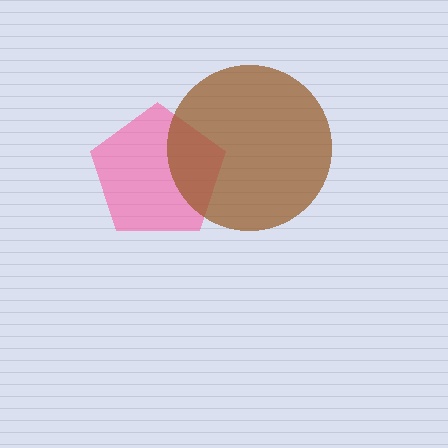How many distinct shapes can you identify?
There are 2 distinct shapes: a pink pentagon, a brown circle.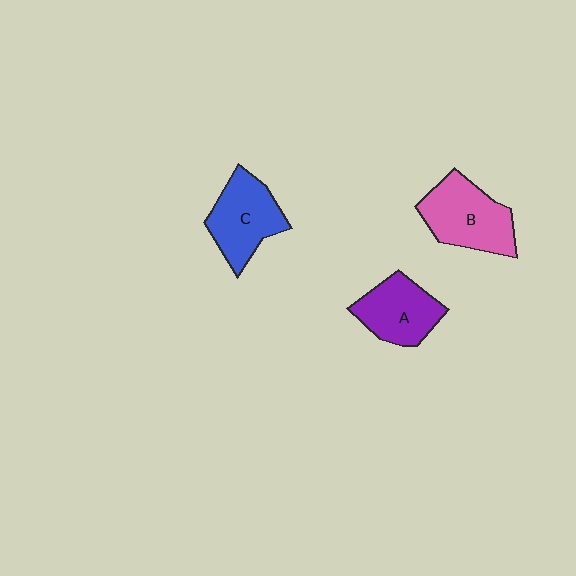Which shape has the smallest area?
Shape A (purple).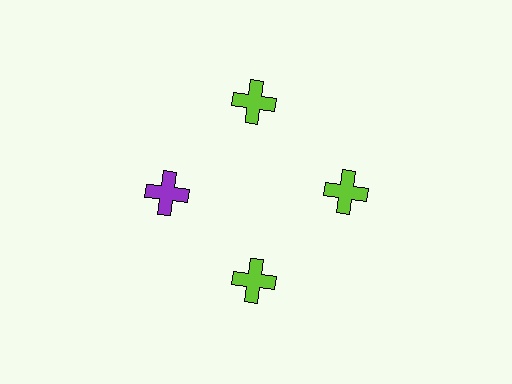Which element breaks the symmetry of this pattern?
The purple cross at roughly the 9 o'clock position breaks the symmetry. All other shapes are lime crosses.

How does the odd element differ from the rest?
It has a different color: purple instead of lime.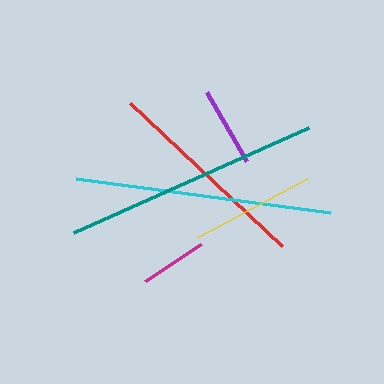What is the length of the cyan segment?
The cyan segment is approximately 257 pixels long.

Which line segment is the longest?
The teal line is the longest at approximately 258 pixels.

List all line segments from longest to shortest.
From longest to shortest: teal, cyan, red, yellow, purple, magenta.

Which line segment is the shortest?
The magenta line is the shortest at approximately 68 pixels.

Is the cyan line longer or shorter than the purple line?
The cyan line is longer than the purple line.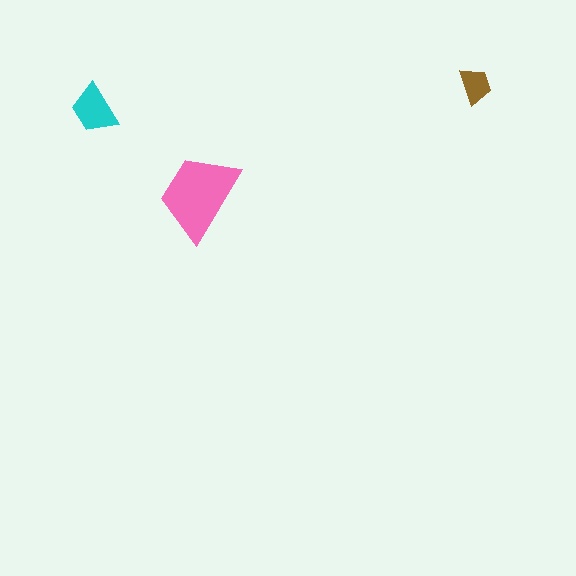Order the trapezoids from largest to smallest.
the pink one, the cyan one, the brown one.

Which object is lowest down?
The pink trapezoid is bottommost.